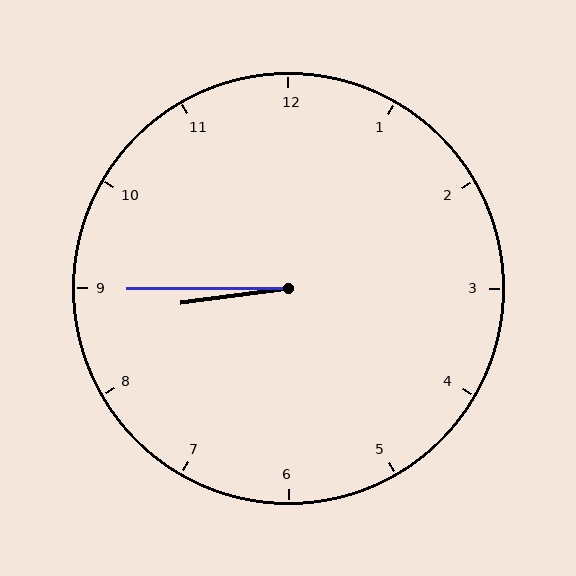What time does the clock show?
8:45.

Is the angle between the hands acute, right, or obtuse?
It is acute.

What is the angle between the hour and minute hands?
Approximately 8 degrees.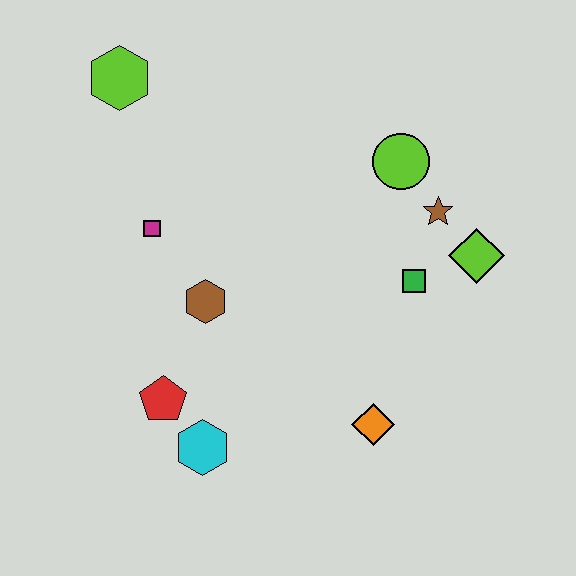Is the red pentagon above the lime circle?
No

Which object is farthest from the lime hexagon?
The orange diamond is farthest from the lime hexagon.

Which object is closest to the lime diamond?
The brown star is closest to the lime diamond.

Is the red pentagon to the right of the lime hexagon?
Yes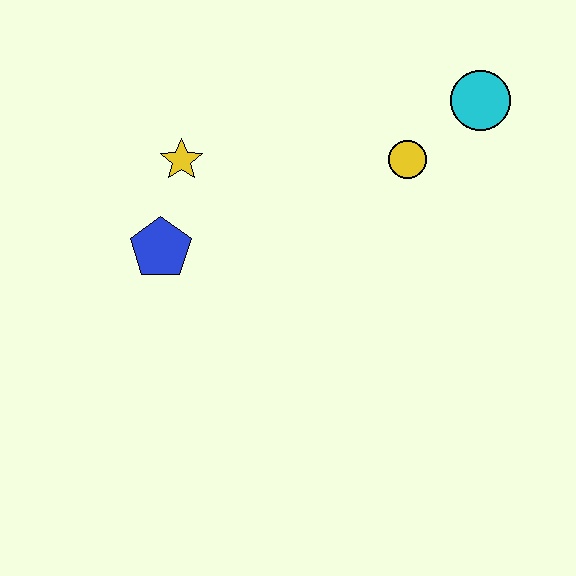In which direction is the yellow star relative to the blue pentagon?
The yellow star is above the blue pentagon.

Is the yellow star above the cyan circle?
No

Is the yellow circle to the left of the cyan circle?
Yes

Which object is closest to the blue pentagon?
The yellow star is closest to the blue pentagon.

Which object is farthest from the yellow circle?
The blue pentagon is farthest from the yellow circle.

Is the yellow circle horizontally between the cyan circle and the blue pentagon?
Yes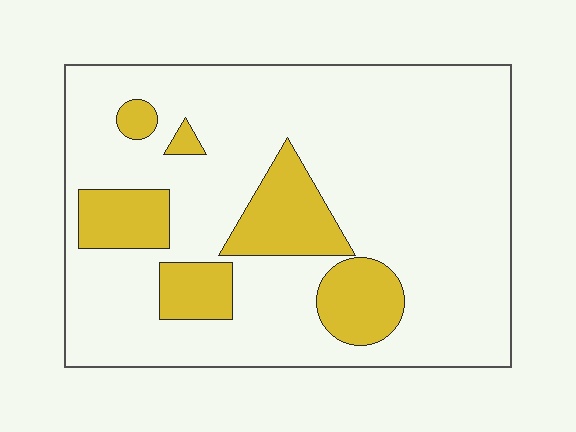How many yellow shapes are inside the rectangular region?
6.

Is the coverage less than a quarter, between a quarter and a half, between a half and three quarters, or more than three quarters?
Less than a quarter.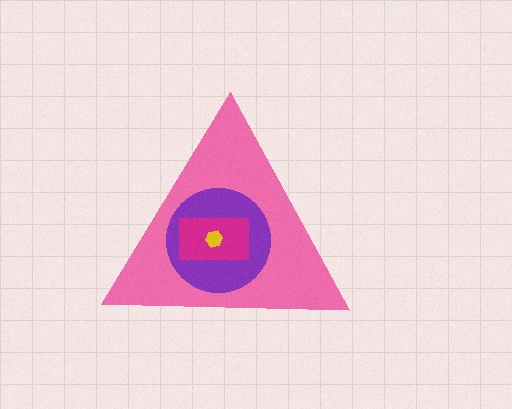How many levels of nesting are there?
4.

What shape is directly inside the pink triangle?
The purple circle.